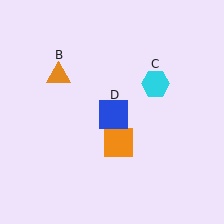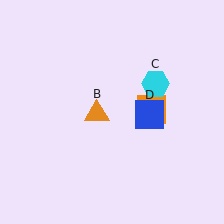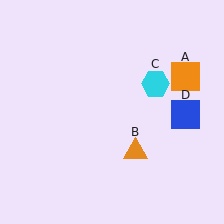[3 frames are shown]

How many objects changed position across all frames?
3 objects changed position: orange square (object A), orange triangle (object B), blue square (object D).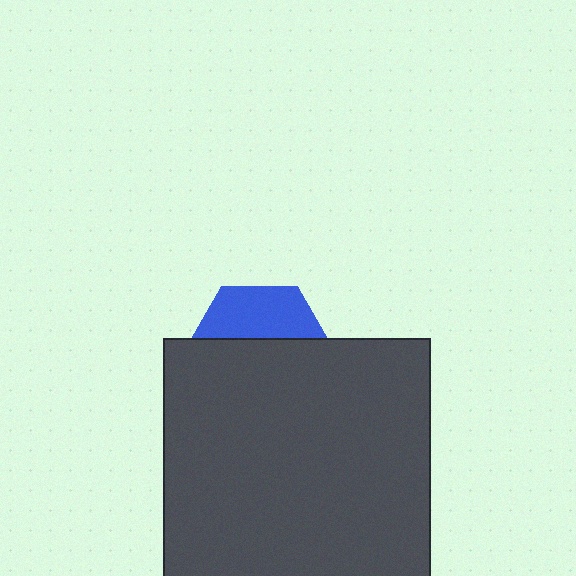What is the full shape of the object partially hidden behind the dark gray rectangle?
The partially hidden object is a blue hexagon.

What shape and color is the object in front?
The object in front is a dark gray rectangle.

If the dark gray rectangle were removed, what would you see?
You would see the complete blue hexagon.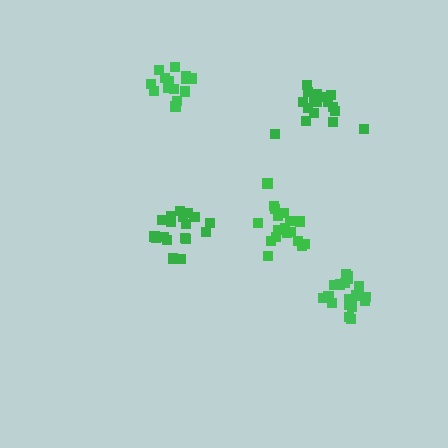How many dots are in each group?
Group 1: 18 dots, Group 2: 18 dots, Group 3: 14 dots, Group 4: 19 dots, Group 5: 19 dots (88 total).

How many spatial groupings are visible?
There are 5 spatial groupings.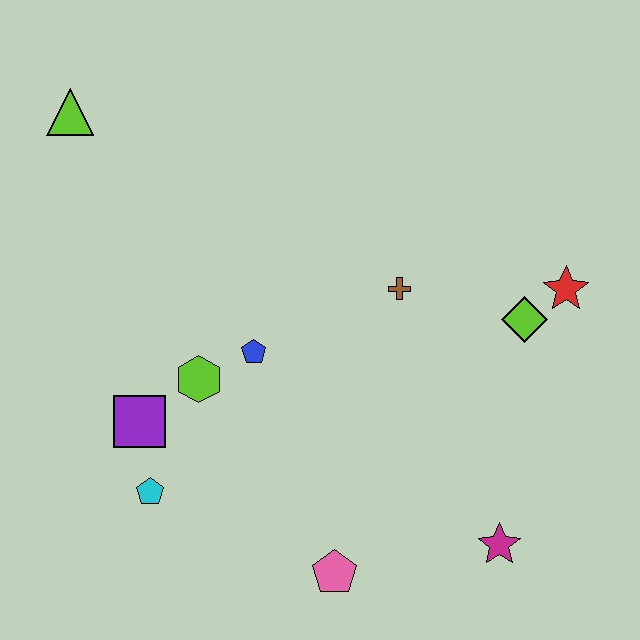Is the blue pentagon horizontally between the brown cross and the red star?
No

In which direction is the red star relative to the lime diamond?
The red star is to the right of the lime diamond.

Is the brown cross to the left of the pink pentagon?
No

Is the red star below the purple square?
No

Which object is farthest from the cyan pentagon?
The red star is farthest from the cyan pentagon.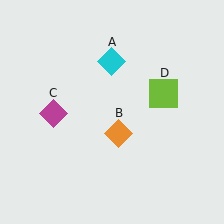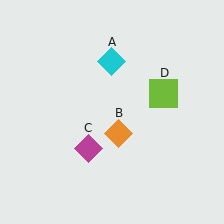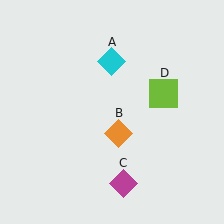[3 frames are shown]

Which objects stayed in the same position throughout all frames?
Cyan diamond (object A) and orange diamond (object B) and lime square (object D) remained stationary.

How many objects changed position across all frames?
1 object changed position: magenta diamond (object C).